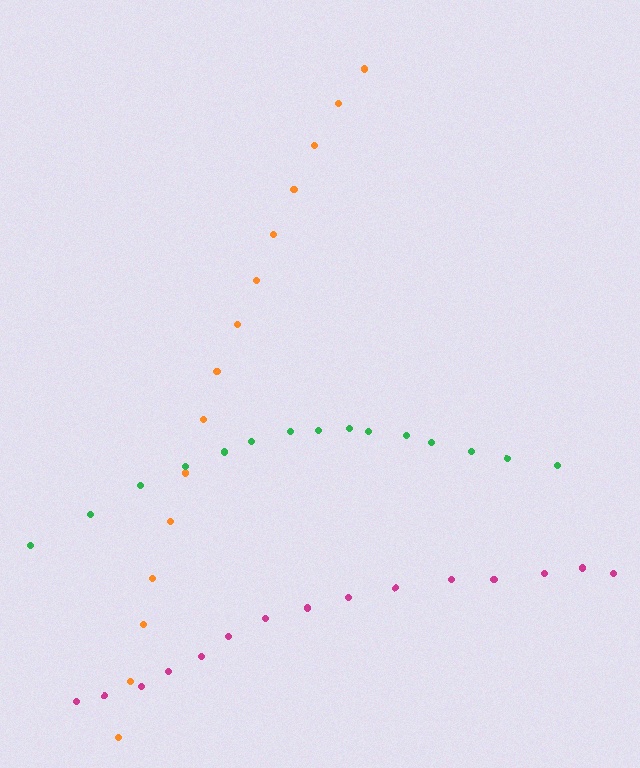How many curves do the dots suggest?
There are 3 distinct paths.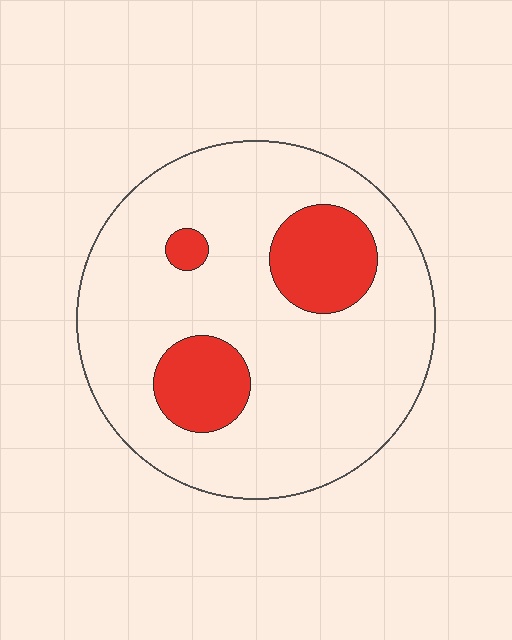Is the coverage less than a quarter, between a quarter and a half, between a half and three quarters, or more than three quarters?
Less than a quarter.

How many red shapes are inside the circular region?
3.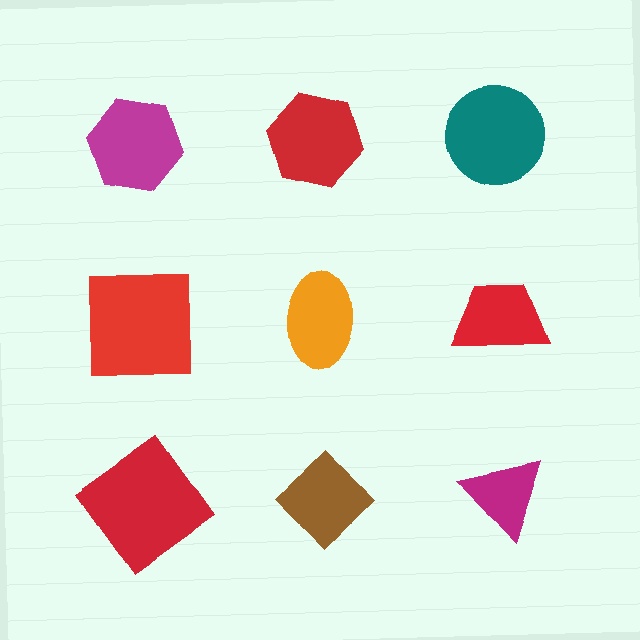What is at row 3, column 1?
A red diamond.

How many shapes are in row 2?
3 shapes.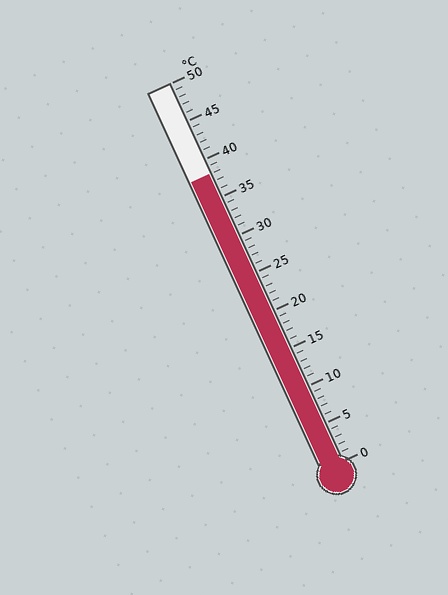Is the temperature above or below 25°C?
The temperature is above 25°C.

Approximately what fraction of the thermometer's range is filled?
The thermometer is filled to approximately 75% of its range.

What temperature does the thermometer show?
The thermometer shows approximately 38°C.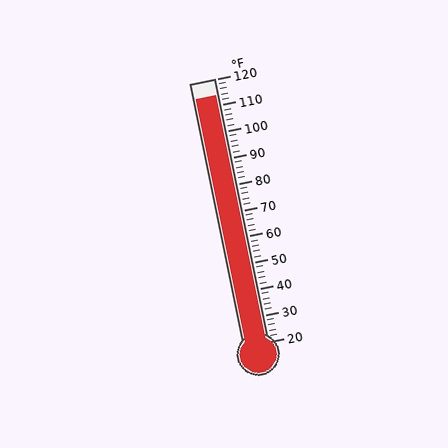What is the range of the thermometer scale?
The thermometer scale ranges from 20°F to 120°F.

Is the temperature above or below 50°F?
The temperature is above 50°F.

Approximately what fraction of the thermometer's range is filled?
The thermometer is filled to approximately 95% of its range.